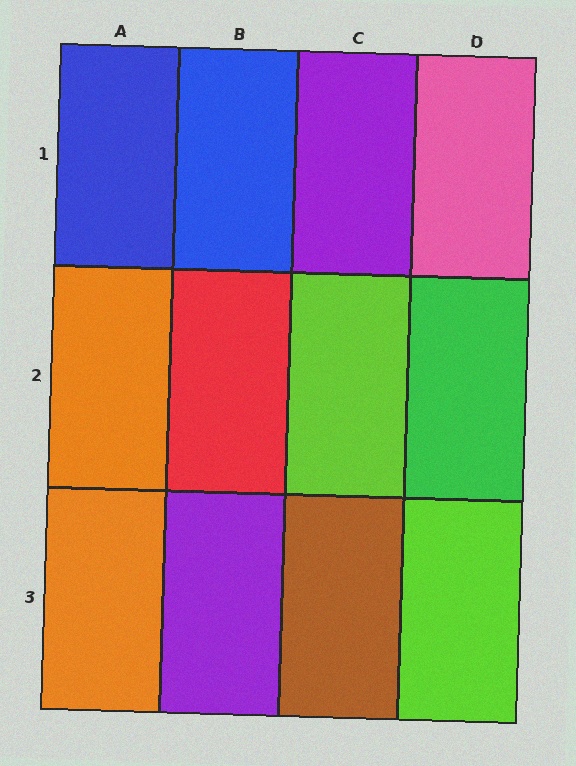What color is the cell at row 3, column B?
Purple.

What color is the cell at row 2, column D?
Green.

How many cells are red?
1 cell is red.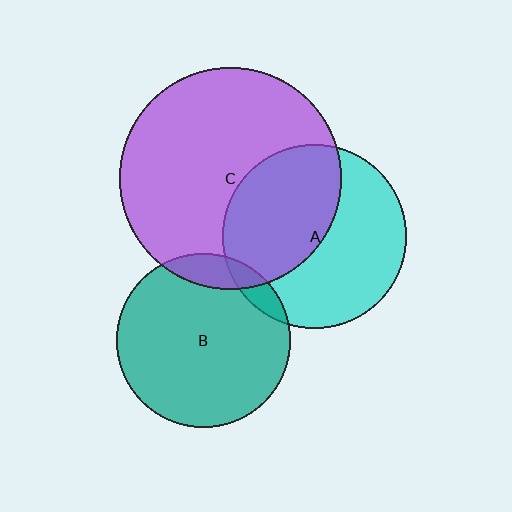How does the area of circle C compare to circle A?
Approximately 1.5 times.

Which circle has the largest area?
Circle C (purple).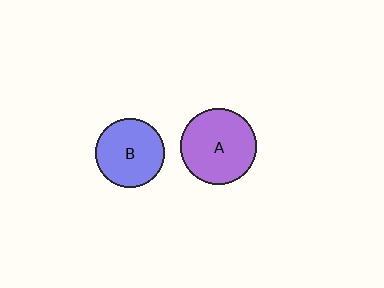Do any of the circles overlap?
No, none of the circles overlap.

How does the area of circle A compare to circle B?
Approximately 1.2 times.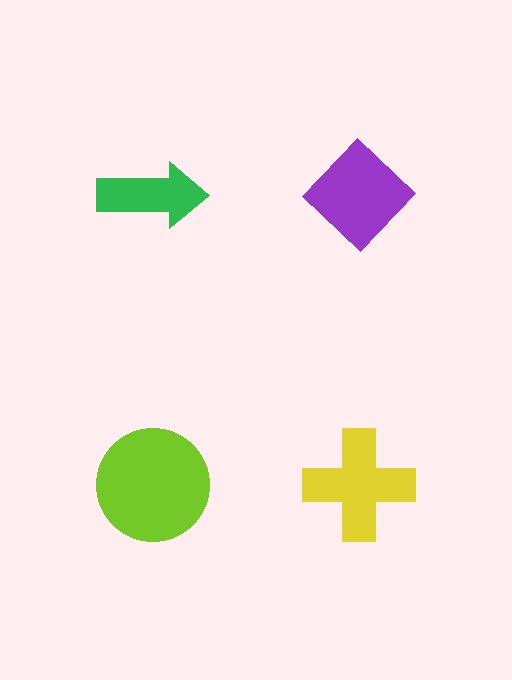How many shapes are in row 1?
2 shapes.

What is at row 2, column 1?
A lime circle.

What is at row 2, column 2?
A yellow cross.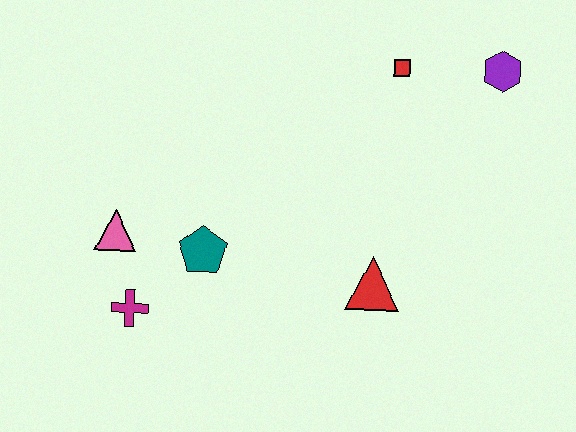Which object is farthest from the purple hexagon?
The magenta cross is farthest from the purple hexagon.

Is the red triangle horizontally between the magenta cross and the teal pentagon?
No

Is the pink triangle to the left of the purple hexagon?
Yes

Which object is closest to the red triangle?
The teal pentagon is closest to the red triangle.